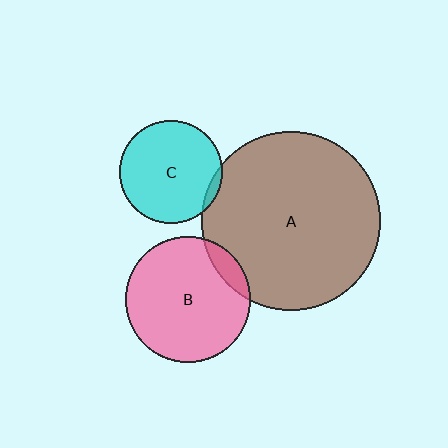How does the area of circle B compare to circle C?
Approximately 1.5 times.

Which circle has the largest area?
Circle A (brown).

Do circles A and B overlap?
Yes.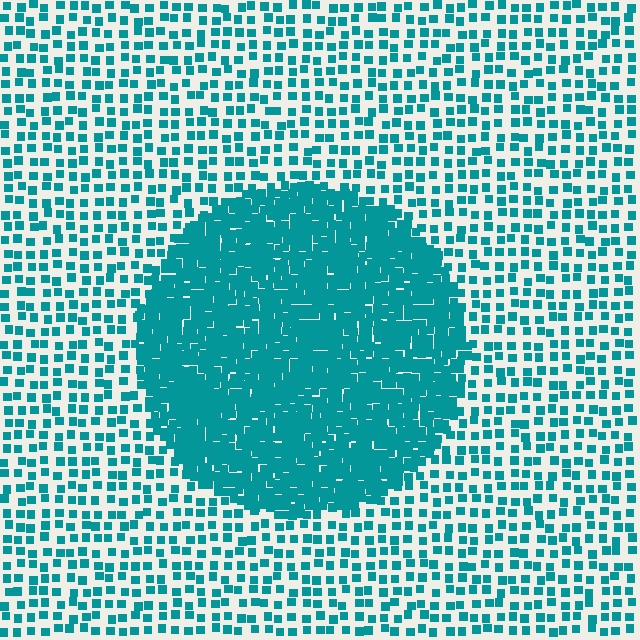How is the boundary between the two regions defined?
The boundary is defined by a change in element density (approximately 2.9x ratio). All elements are the same color, size, and shape.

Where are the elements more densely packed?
The elements are more densely packed inside the circle boundary.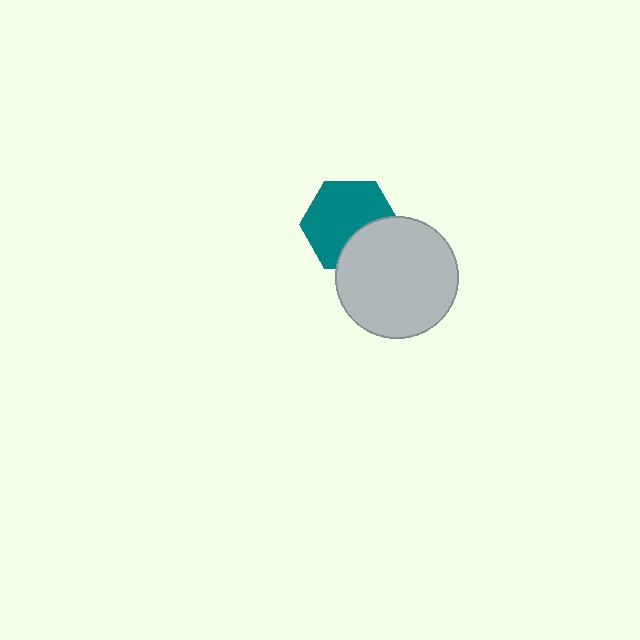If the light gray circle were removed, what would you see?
You would see the complete teal hexagon.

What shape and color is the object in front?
The object in front is a light gray circle.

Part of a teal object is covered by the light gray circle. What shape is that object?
It is a hexagon.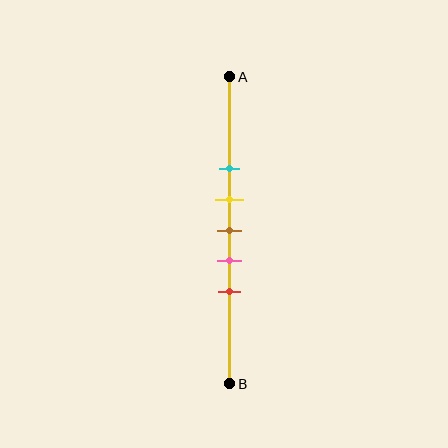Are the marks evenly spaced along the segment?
Yes, the marks are approximately evenly spaced.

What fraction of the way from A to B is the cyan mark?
The cyan mark is approximately 30% (0.3) of the way from A to B.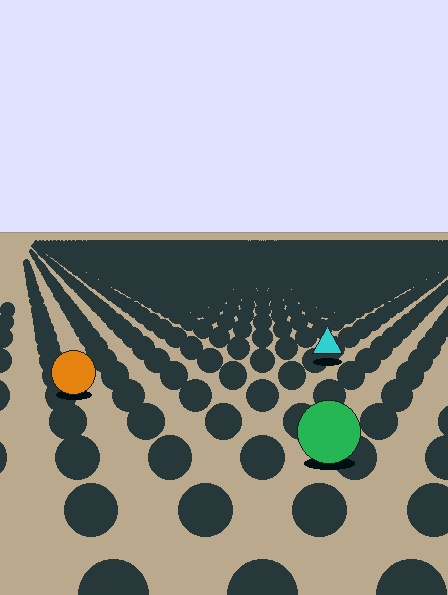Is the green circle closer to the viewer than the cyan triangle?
Yes. The green circle is closer — you can tell from the texture gradient: the ground texture is coarser near it.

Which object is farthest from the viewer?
The cyan triangle is farthest from the viewer. It appears smaller and the ground texture around it is denser.